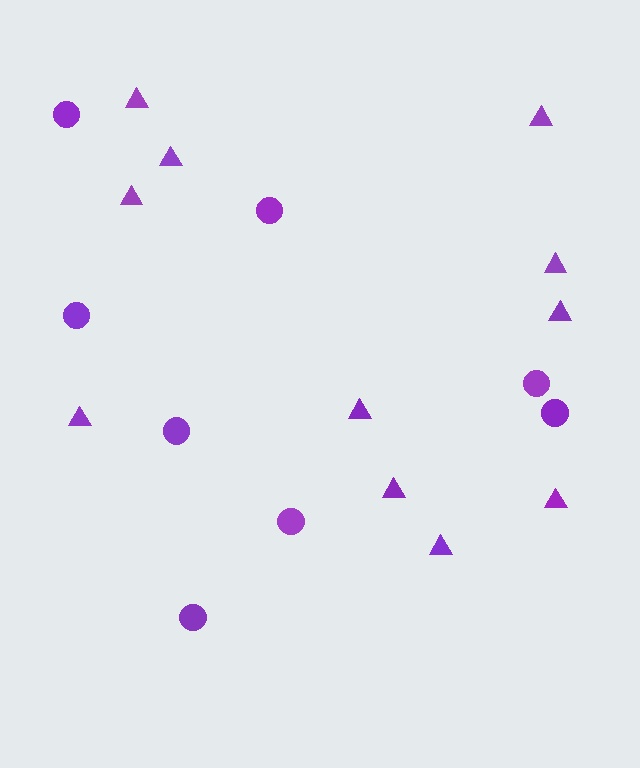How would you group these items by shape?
There are 2 groups: one group of circles (8) and one group of triangles (11).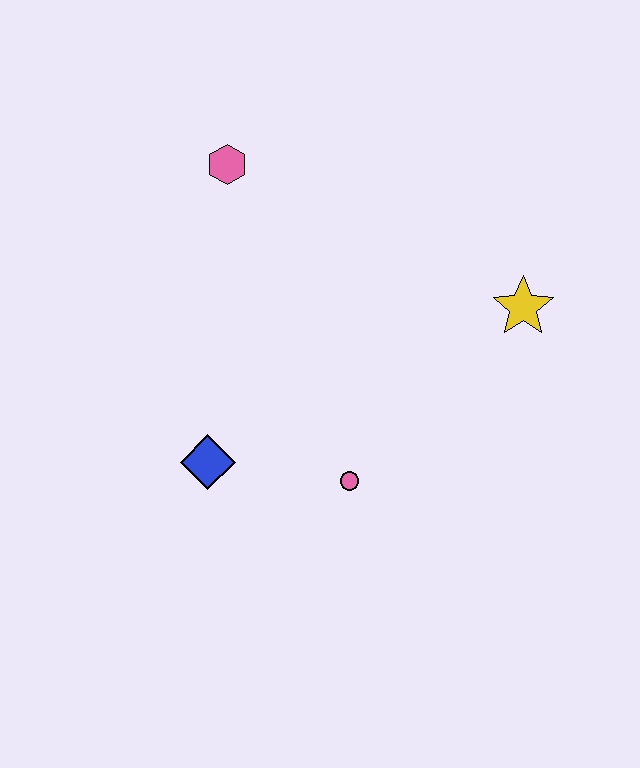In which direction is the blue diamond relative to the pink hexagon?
The blue diamond is below the pink hexagon.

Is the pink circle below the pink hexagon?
Yes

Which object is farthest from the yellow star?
The blue diamond is farthest from the yellow star.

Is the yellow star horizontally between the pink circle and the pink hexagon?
No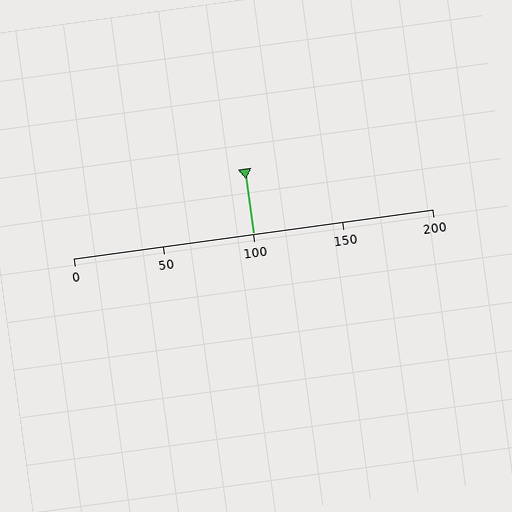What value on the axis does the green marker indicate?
The marker indicates approximately 100.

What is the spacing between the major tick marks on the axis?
The major ticks are spaced 50 apart.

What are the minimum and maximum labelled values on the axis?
The axis runs from 0 to 200.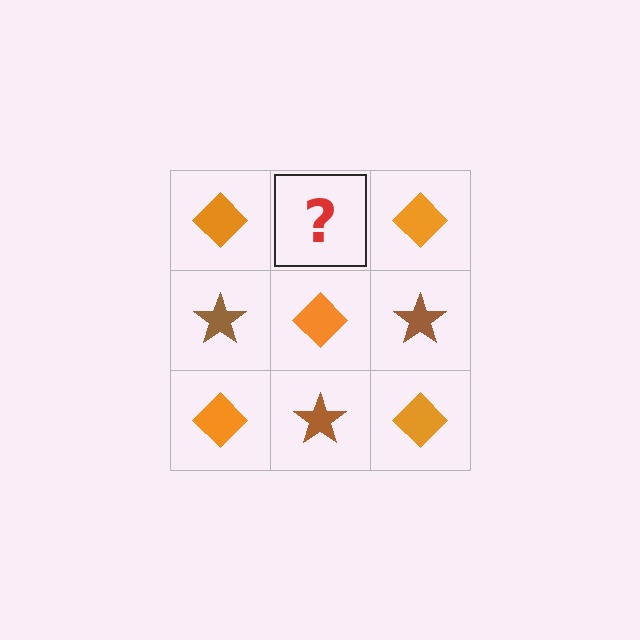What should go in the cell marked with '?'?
The missing cell should contain a brown star.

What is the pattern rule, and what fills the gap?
The rule is that it alternates orange diamond and brown star in a checkerboard pattern. The gap should be filled with a brown star.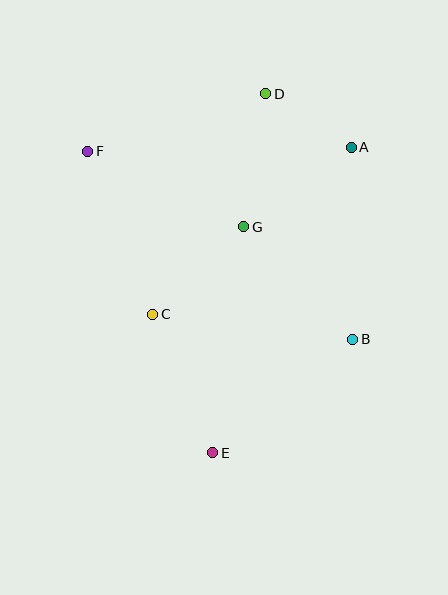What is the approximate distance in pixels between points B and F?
The distance between B and F is approximately 325 pixels.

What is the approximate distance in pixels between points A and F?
The distance between A and F is approximately 264 pixels.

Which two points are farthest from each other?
Points D and E are farthest from each other.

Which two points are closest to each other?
Points A and D are closest to each other.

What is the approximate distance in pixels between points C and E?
The distance between C and E is approximately 151 pixels.